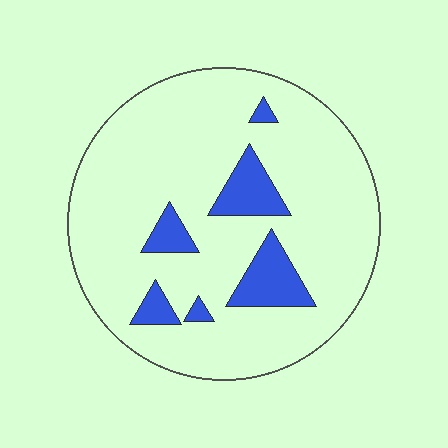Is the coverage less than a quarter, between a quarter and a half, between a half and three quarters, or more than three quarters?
Less than a quarter.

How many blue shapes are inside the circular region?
6.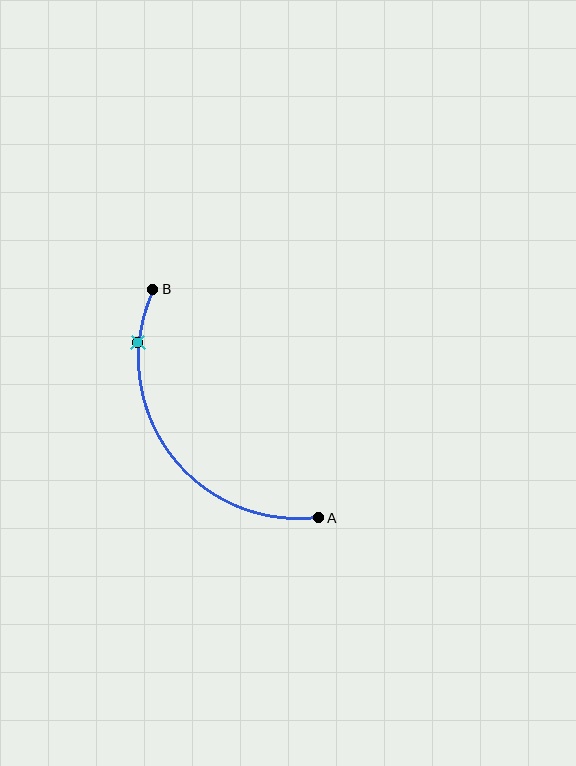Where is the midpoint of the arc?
The arc midpoint is the point on the curve farthest from the straight line joining A and B. It sits below and to the left of that line.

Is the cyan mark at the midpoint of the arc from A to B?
No. The cyan mark lies on the arc but is closer to endpoint B. The arc midpoint would be at the point on the curve equidistant along the arc from both A and B.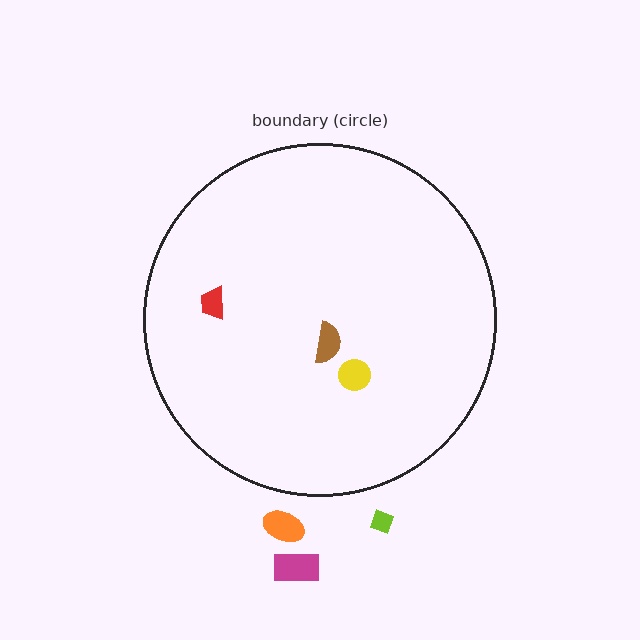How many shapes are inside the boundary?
3 inside, 3 outside.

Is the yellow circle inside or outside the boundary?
Inside.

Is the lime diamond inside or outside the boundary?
Outside.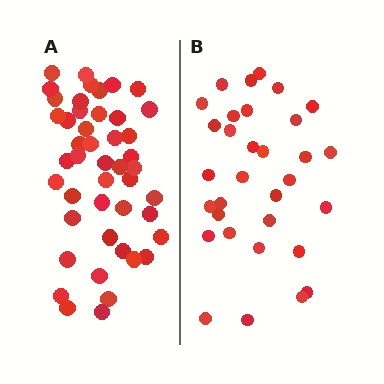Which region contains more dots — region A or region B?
Region A (the left region) has more dots.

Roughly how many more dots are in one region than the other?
Region A has approximately 15 more dots than region B.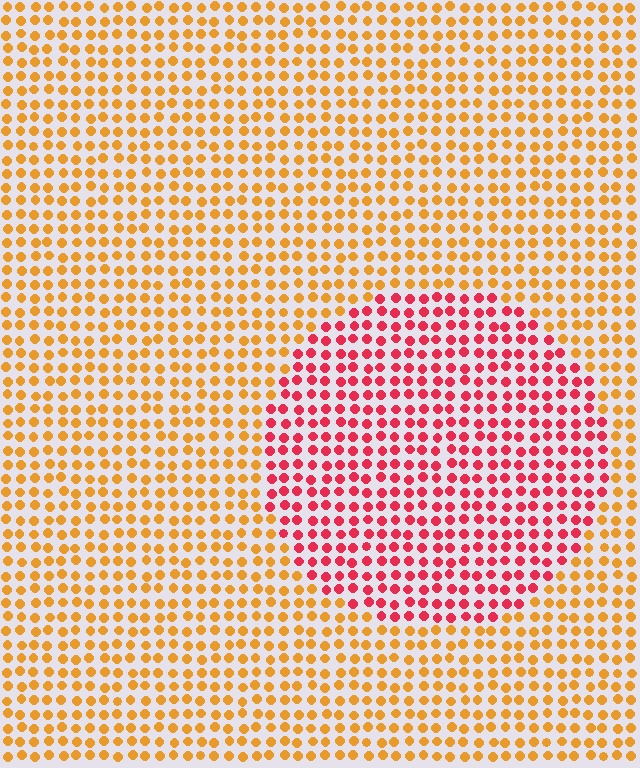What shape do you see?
I see a circle.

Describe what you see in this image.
The image is filled with small orange elements in a uniform arrangement. A circle-shaped region is visible where the elements are tinted to a slightly different hue, forming a subtle color boundary.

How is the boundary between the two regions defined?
The boundary is defined purely by a slight shift in hue (about 47 degrees). Spacing, size, and orientation are identical on both sides.